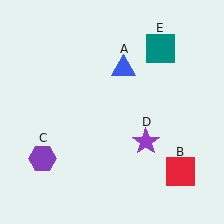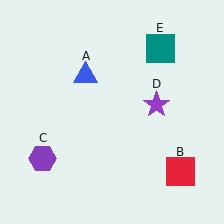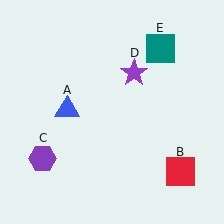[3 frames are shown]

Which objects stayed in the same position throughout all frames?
Red square (object B) and purple hexagon (object C) and teal square (object E) remained stationary.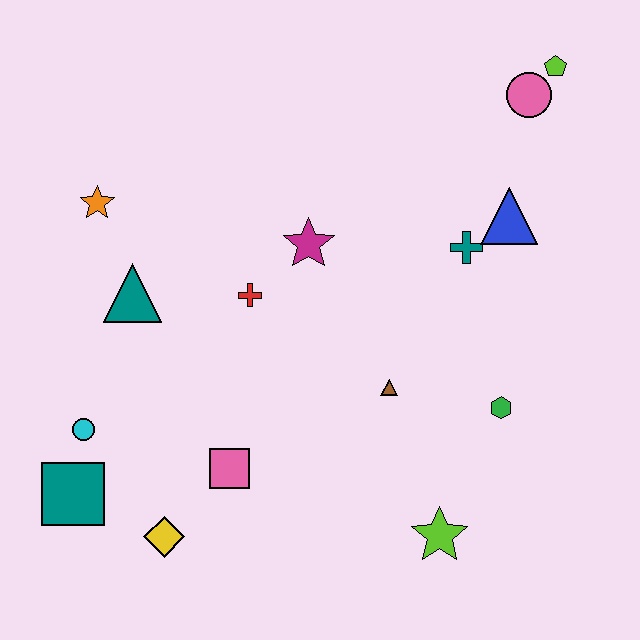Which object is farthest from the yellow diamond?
The lime pentagon is farthest from the yellow diamond.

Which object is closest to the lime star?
The green hexagon is closest to the lime star.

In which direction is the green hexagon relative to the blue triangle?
The green hexagon is below the blue triangle.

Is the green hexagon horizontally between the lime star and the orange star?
No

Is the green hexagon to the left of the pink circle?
Yes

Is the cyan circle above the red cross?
No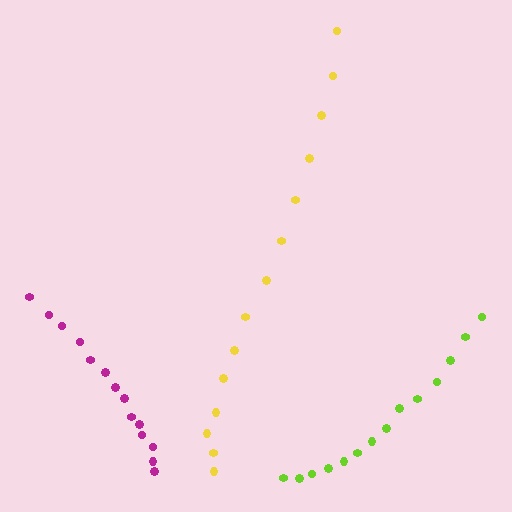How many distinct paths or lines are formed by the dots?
There are 3 distinct paths.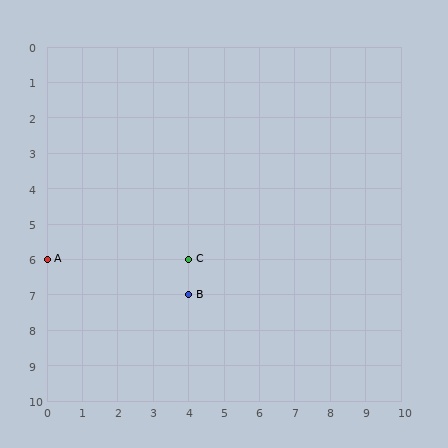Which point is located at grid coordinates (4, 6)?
Point C is at (4, 6).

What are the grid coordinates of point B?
Point B is at grid coordinates (4, 7).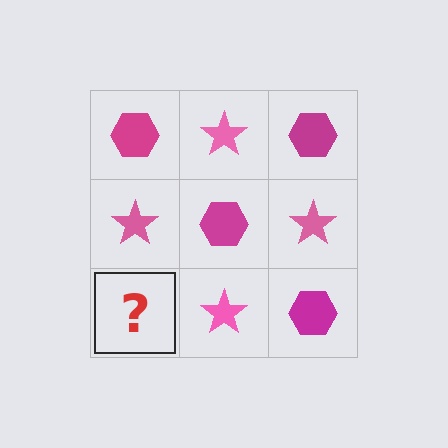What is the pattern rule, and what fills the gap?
The rule is that it alternates magenta hexagon and pink star in a checkerboard pattern. The gap should be filled with a magenta hexagon.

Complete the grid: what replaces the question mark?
The question mark should be replaced with a magenta hexagon.